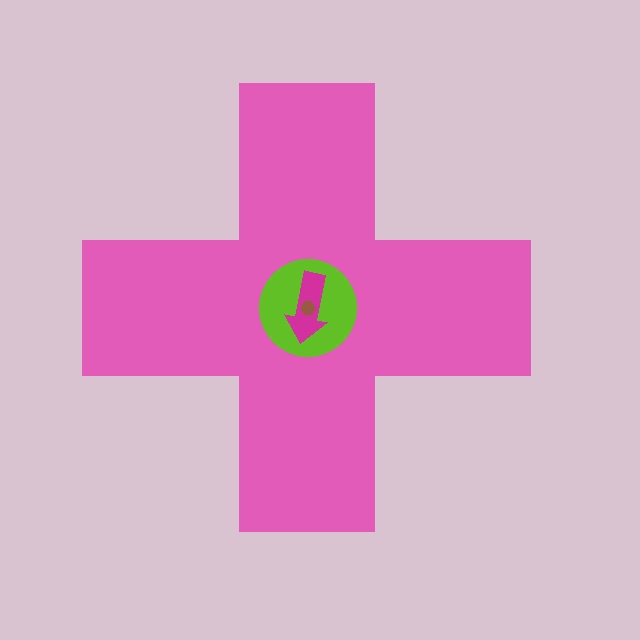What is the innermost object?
The brown hexagon.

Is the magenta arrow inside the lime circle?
Yes.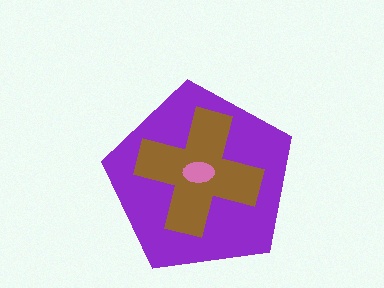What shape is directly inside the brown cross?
The pink ellipse.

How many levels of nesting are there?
3.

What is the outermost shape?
The purple pentagon.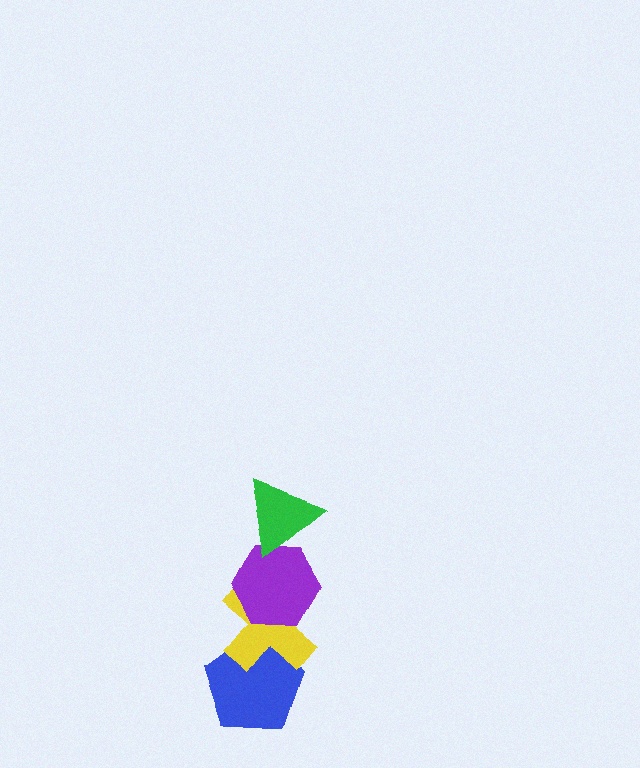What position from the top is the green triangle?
The green triangle is 1st from the top.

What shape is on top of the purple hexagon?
The green triangle is on top of the purple hexagon.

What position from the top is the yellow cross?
The yellow cross is 3rd from the top.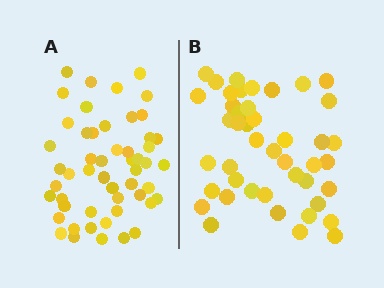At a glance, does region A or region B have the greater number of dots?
Region A (the left region) has more dots.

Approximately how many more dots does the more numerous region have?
Region A has roughly 8 or so more dots than region B.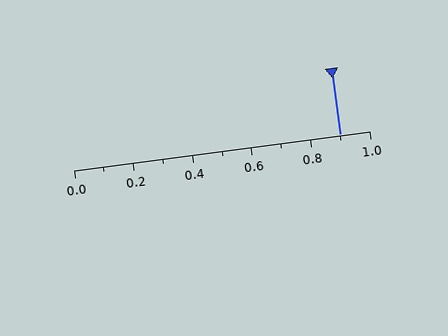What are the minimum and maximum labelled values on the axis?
The axis runs from 0.0 to 1.0.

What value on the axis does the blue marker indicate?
The marker indicates approximately 0.9.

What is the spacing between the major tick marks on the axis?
The major ticks are spaced 0.2 apart.